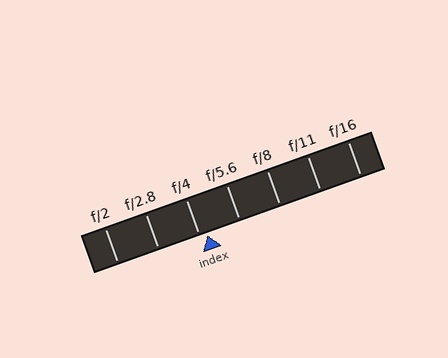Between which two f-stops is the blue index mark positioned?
The index mark is between f/4 and f/5.6.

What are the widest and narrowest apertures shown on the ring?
The widest aperture shown is f/2 and the narrowest is f/16.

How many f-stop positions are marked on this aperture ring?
There are 7 f-stop positions marked.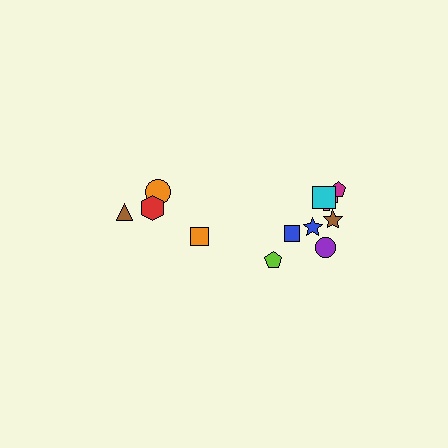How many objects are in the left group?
There are 4 objects.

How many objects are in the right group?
There are 8 objects.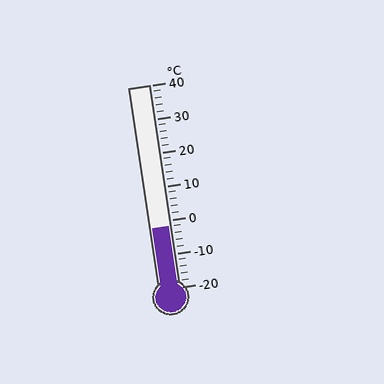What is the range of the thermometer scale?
The thermometer scale ranges from -20°C to 40°C.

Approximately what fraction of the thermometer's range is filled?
The thermometer is filled to approximately 30% of its range.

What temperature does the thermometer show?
The thermometer shows approximately -2°C.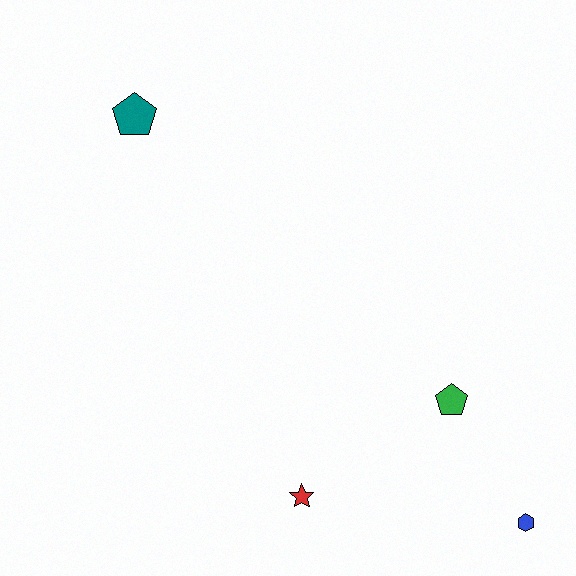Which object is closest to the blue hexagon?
The green pentagon is closest to the blue hexagon.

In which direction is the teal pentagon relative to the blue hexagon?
The teal pentagon is above the blue hexagon.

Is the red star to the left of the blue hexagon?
Yes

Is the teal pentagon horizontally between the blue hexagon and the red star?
No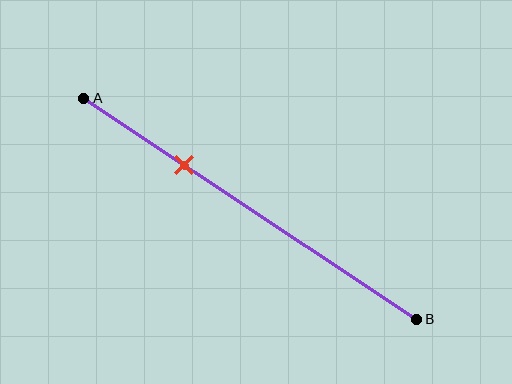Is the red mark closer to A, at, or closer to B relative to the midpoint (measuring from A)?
The red mark is closer to point A than the midpoint of segment AB.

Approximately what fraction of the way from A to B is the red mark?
The red mark is approximately 30% of the way from A to B.